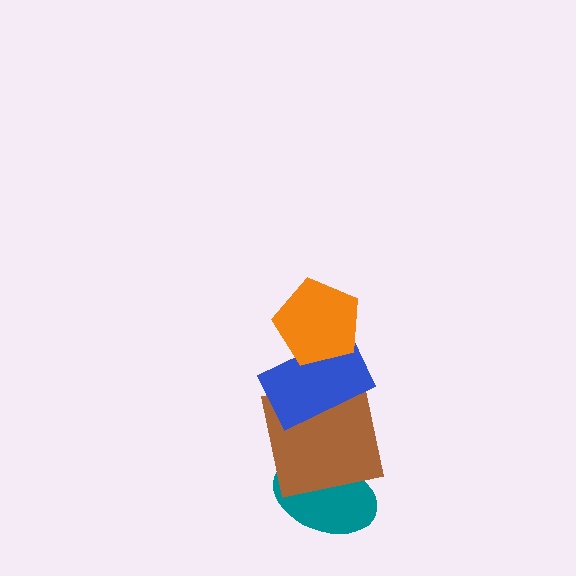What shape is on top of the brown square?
The blue rectangle is on top of the brown square.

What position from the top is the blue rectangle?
The blue rectangle is 2nd from the top.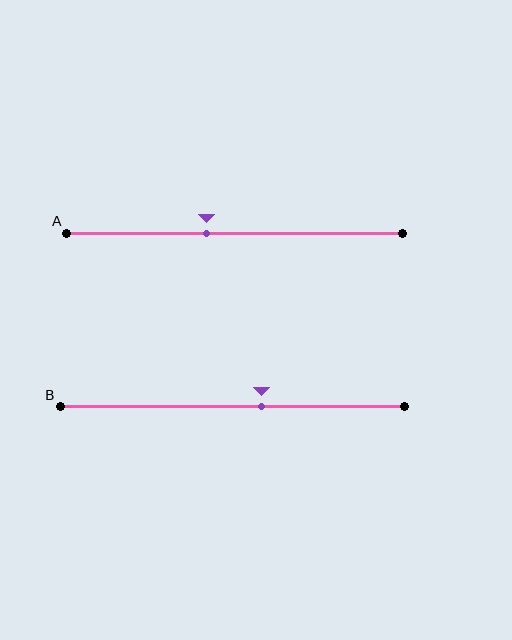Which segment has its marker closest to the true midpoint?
Segment A has its marker closest to the true midpoint.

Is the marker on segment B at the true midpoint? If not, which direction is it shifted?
No, the marker on segment B is shifted to the right by about 9% of the segment length.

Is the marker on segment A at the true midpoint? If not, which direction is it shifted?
No, the marker on segment A is shifted to the left by about 8% of the segment length.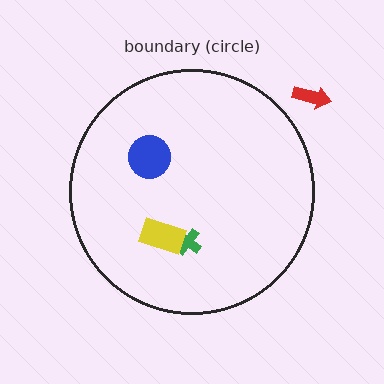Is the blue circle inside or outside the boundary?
Inside.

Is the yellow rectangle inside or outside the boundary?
Inside.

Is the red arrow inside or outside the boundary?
Outside.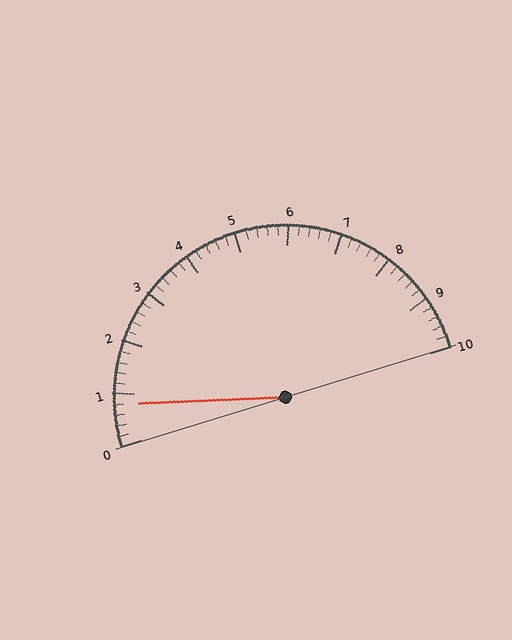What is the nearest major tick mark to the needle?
The nearest major tick mark is 1.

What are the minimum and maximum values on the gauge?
The gauge ranges from 0 to 10.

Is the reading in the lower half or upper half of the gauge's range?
The reading is in the lower half of the range (0 to 10).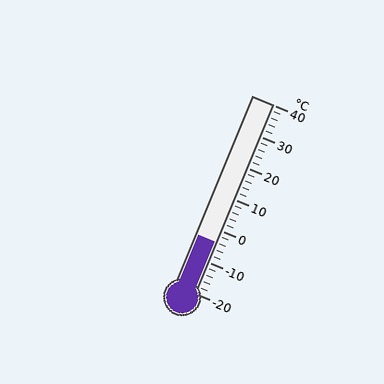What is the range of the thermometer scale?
The thermometer scale ranges from -20°C to 40°C.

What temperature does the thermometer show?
The thermometer shows approximately -4°C.